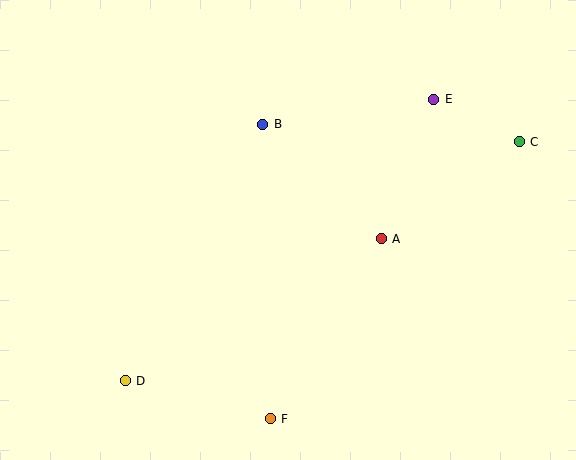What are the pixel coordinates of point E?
Point E is at (434, 99).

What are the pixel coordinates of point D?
Point D is at (125, 381).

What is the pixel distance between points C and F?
The distance between C and F is 373 pixels.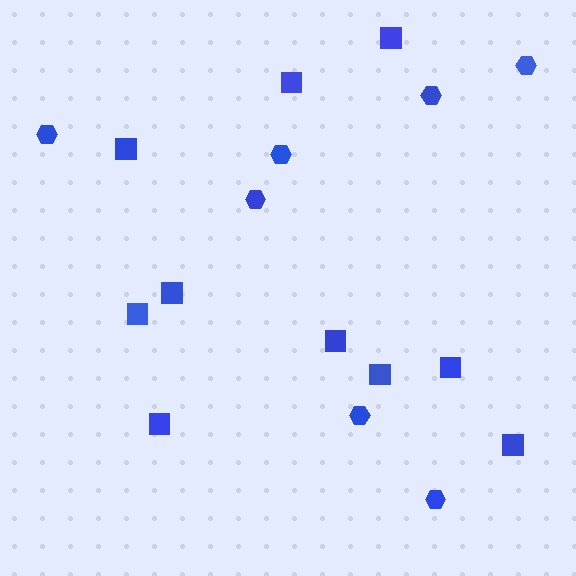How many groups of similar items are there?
There are 2 groups: one group of squares (10) and one group of hexagons (7).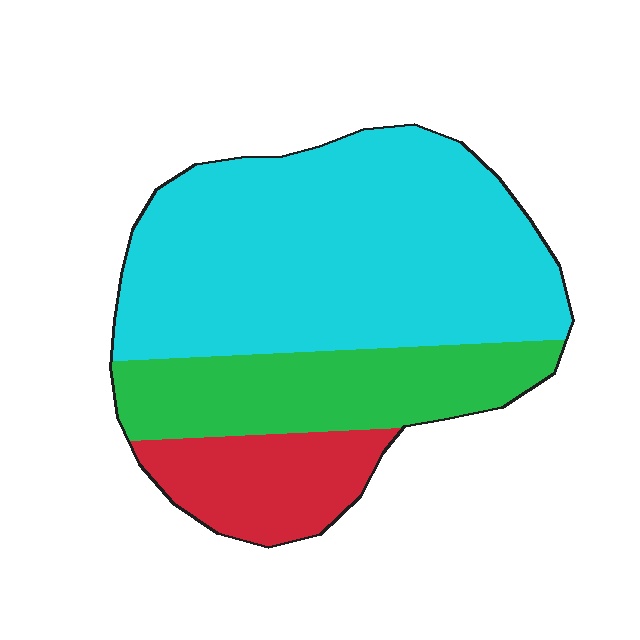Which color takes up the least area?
Red, at roughly 15%.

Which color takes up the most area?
Cyan, at roughly 60%.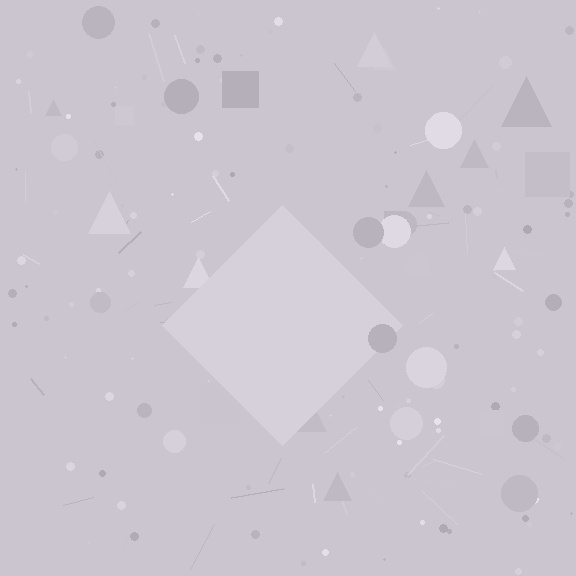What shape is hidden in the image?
A diamond is hidden in the image.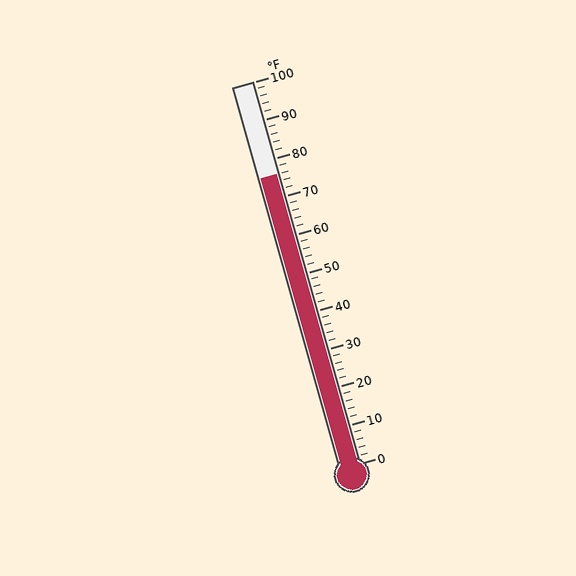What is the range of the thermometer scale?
The thermometer scale ranges from 0°F to 100°F.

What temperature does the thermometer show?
The thermometer shows approximately 76°F.